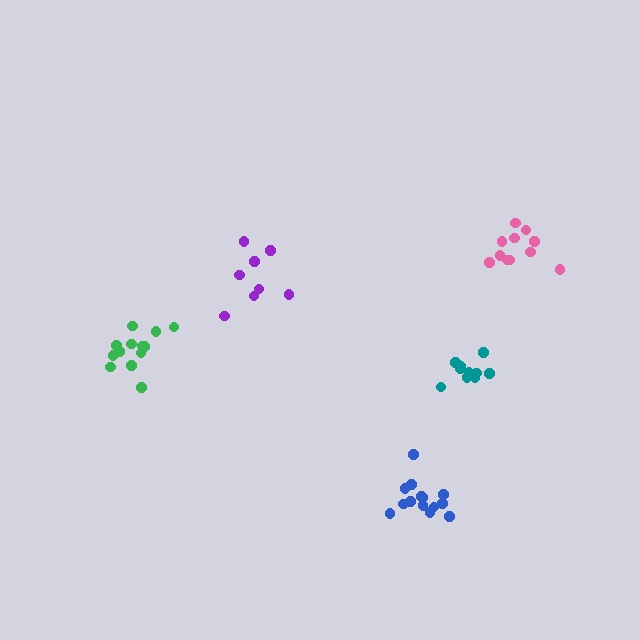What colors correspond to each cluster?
The clusters are colored: purple, green, blue, teal, pink.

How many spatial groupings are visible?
There are 5 spatial groupings.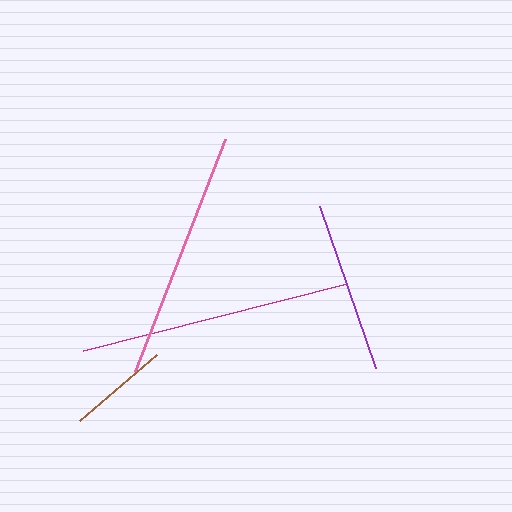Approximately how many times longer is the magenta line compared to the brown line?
The magenta line is approximately 2.7 times the length of the brown line.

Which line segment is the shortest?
The brown line is the shortest at approximately 102 pixels.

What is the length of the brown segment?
The brown segment is approximately 102 pixels long.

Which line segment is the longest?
The magenta line is the longest at approximately 273 pixels.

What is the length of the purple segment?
The purple segment is approximately 171 pixels long.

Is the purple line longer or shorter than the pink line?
The pink line is longer than the purple line.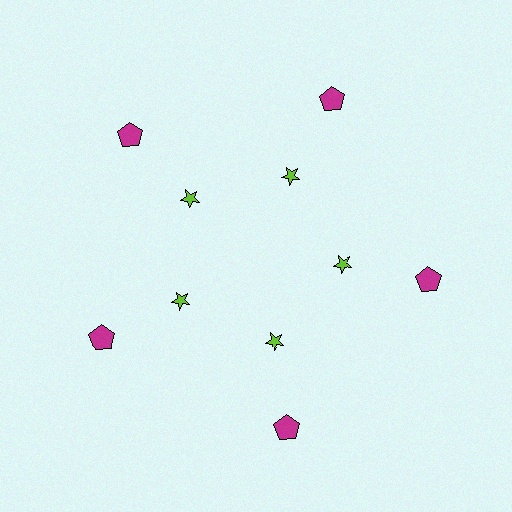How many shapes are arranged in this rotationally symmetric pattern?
There are 10 shapes, arranged in 5 groups of 2.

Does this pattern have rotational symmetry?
Yes, this pattern has 5-fold rotational symmetry. It looks the same after rotating 72 degrees around the center.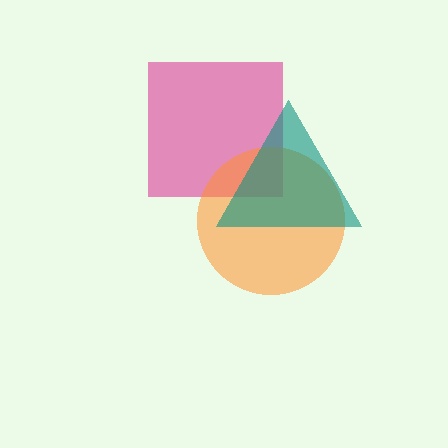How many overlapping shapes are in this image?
There are 3 overlapping shapes in the image.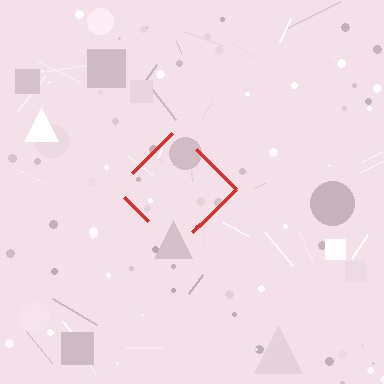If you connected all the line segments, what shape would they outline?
They would outline a diamond.